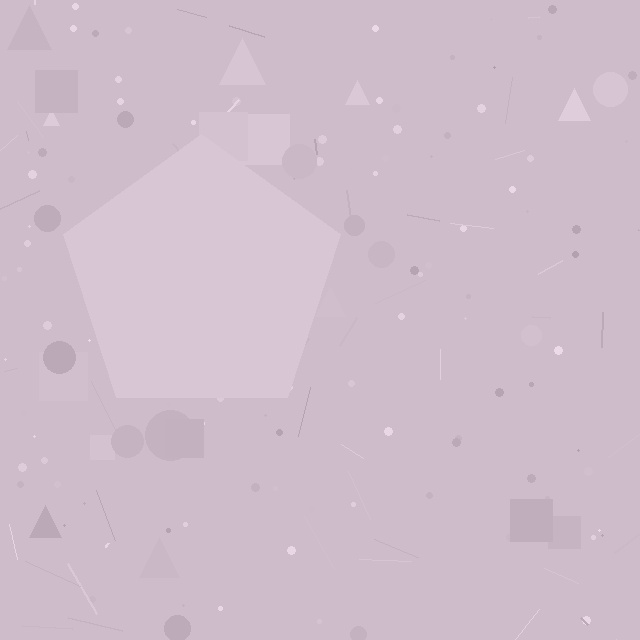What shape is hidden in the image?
A pentagon is hidden in the image.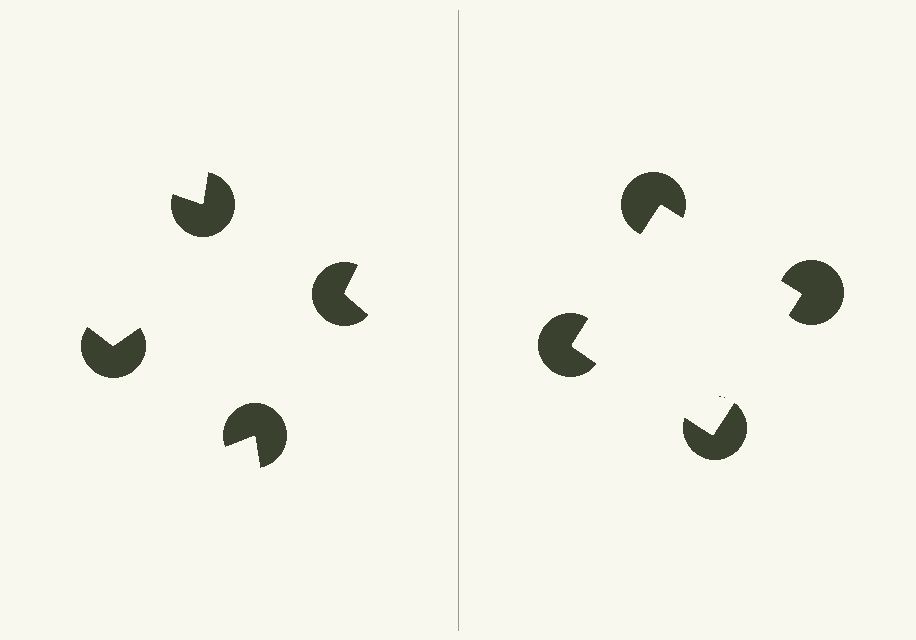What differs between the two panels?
The pac-man discs are positioned identically on both sides; only the wedge orientations differ. On the right they align to a square; on the left they are misaligned.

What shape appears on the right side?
An illusory square.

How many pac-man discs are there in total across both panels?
8 — 4 on each side.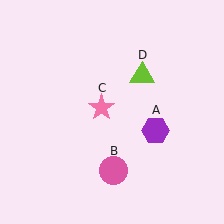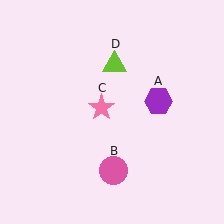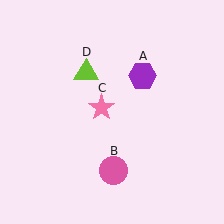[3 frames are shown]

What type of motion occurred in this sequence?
The purple hexagon (object A), lime triangle (object D) rotated counterclockwise around the center of the scene.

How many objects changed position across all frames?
2 objects changed position: purple hexagon (object A), lime triangle (object D).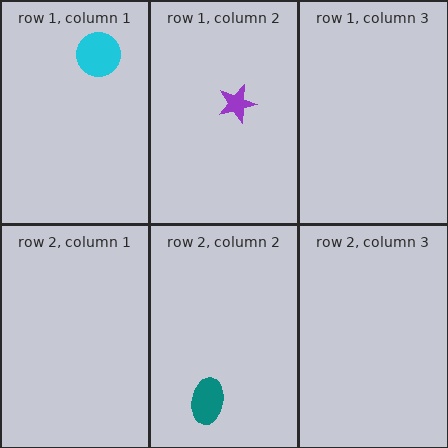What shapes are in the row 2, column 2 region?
The teal ellipse.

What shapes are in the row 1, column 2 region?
The purple star.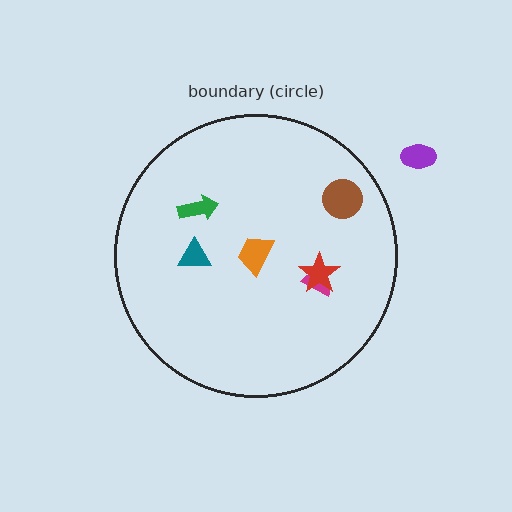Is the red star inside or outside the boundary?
Inside.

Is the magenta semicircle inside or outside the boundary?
Inside.